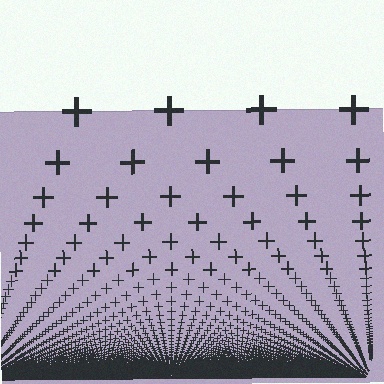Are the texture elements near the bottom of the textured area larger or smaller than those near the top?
Smaller. The gradient is inverted — elements near the bottom are smaller and denser.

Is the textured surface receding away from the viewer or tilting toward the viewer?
The surface appears to tilt toward the viewer. Texture elements get larger and sparser toward the top.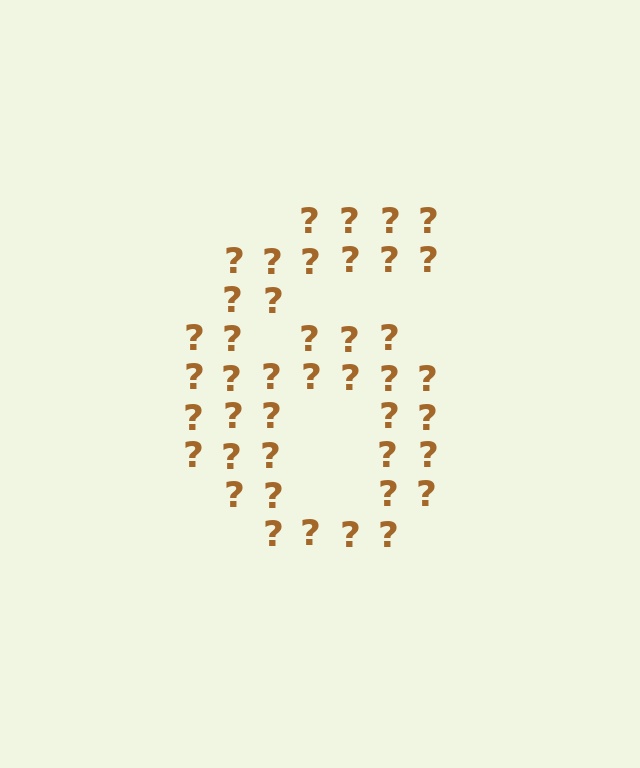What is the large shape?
The large shape is the digit 6.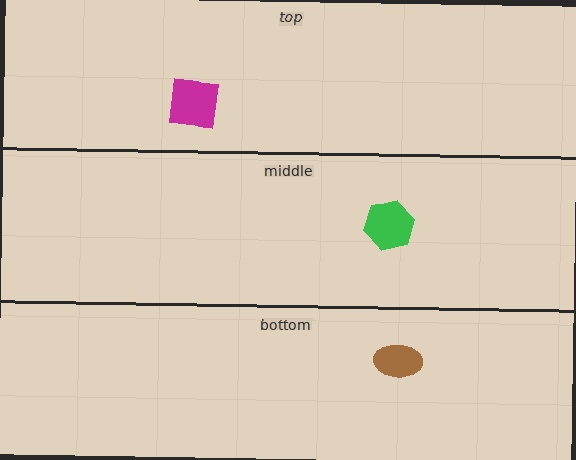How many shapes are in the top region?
1.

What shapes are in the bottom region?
The brown ellipse.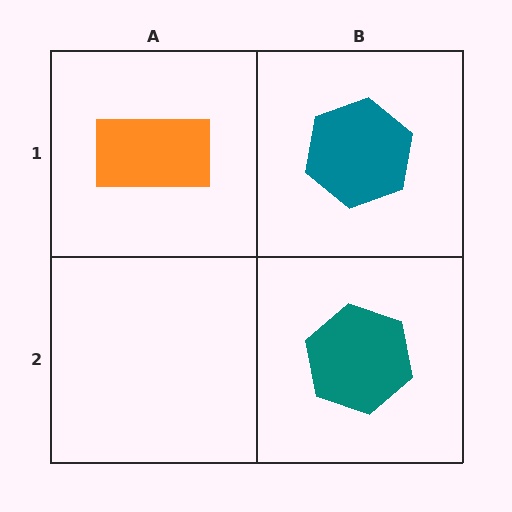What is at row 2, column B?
A teal hexagon.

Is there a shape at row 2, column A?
No, that cell is empty.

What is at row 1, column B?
A teal hexagon.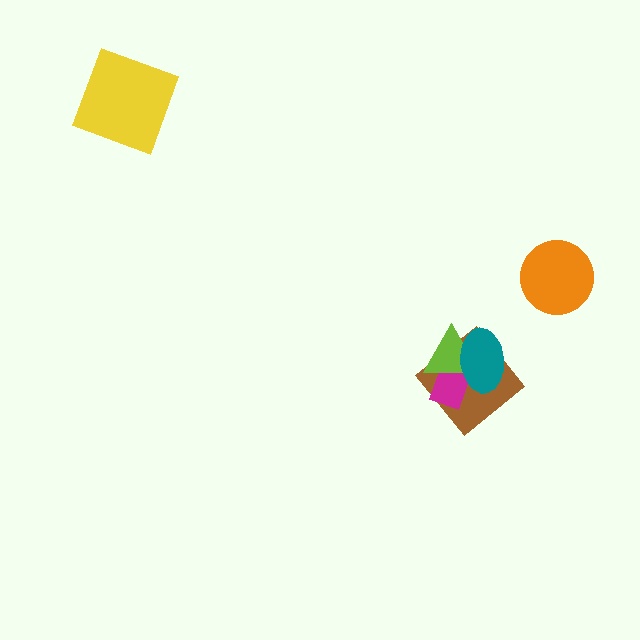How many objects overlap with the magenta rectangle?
3 objects overlap with the magenta rectangle.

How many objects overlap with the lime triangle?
3 objects overlap with the lime triangle.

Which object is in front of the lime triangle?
The teal ellipse is in front of the lime triangle.